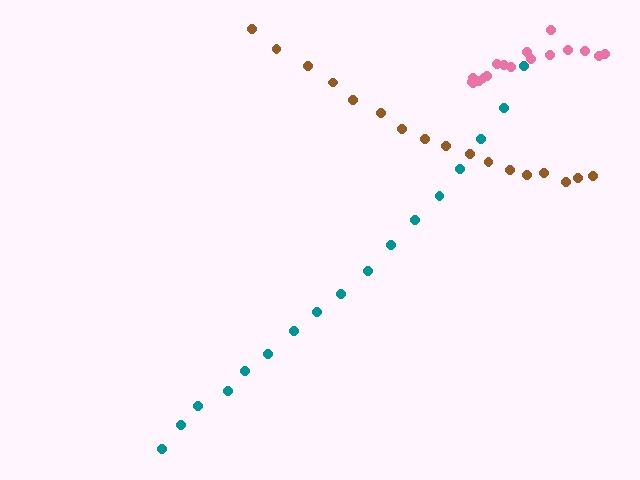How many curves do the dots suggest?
There are 3 distinct paths.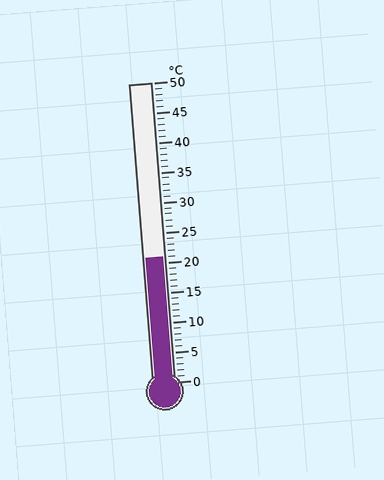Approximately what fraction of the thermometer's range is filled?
The thermometer is filled to approximately 40% of its range.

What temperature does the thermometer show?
The thermometer shows approximately 21°C.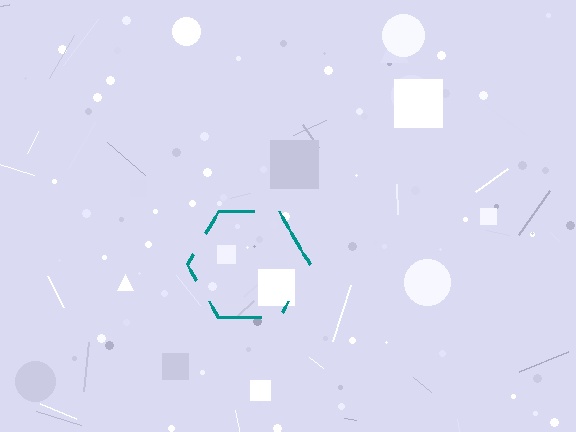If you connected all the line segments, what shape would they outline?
They would outline a hexagon.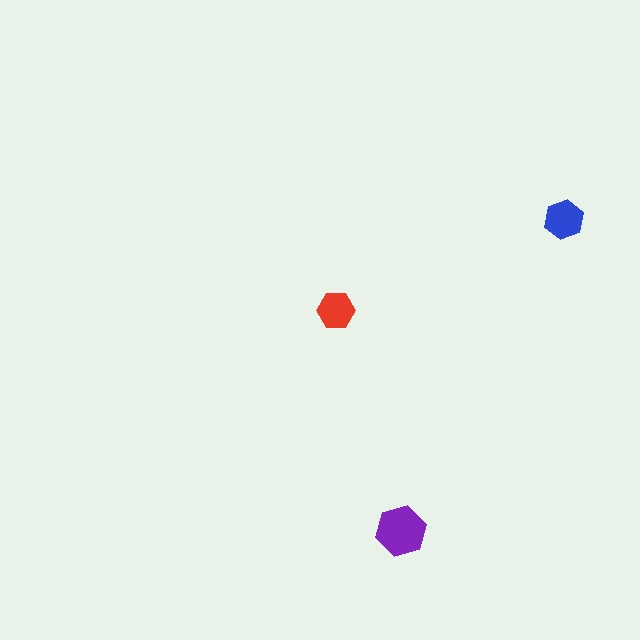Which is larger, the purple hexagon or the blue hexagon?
The purple one.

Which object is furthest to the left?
The red hexagon is leftmost.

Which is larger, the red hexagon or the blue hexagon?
The blue one.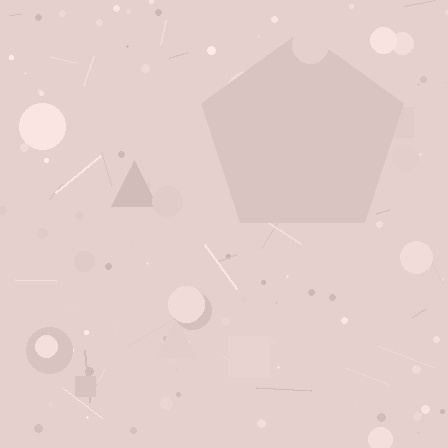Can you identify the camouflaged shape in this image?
The camouflaged shape is a pentagon.